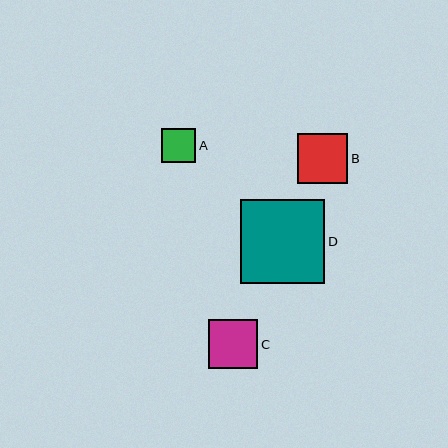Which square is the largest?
Square D is the largest with a size of approximately 84 pixels.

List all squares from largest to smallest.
From largest to smallest: D, B, C, A.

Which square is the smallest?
Square A is the smallest with a size of approximately 34 pixels.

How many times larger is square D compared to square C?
Square D is approximately 1.7 times the size of square C.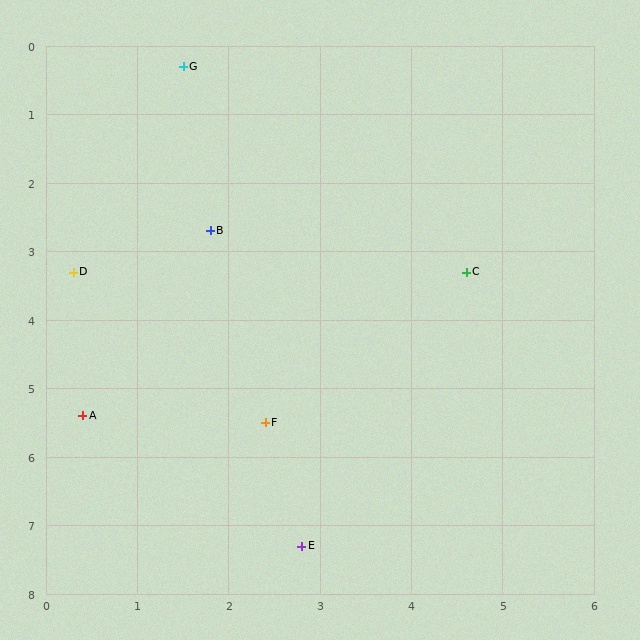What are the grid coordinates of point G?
Point G is at approximately (1.5, 0.3).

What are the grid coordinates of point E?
Point E is at approximately (2.8, 7.3).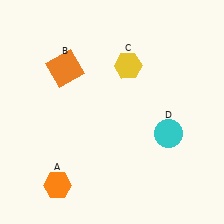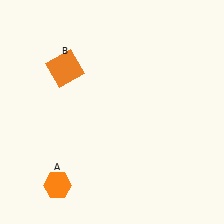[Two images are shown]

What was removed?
The yellow hexagon (C), the cyan circle (D) were removed in Image 2.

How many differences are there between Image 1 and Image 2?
There are 2 differences between the two images.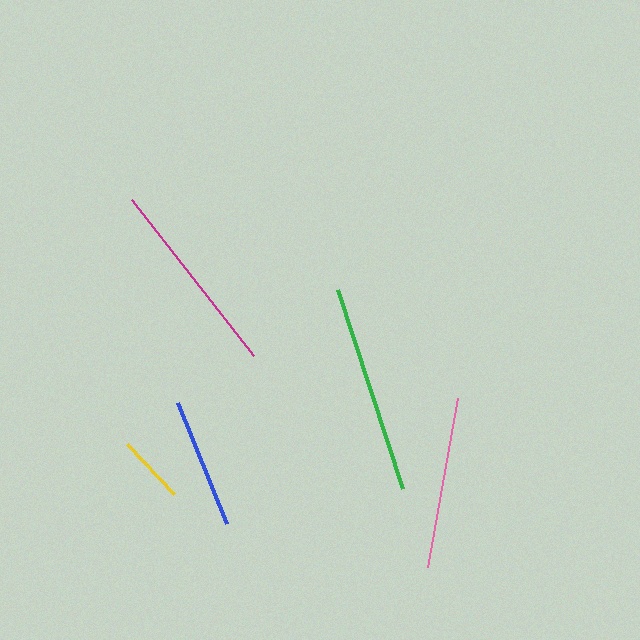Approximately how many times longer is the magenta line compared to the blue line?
The magenta line is approximately 1.5 times the length of the blue line.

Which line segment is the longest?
The green line is the longest at approximately 209 pixels.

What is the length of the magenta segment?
The magenta segment is approximately 198 pixels long.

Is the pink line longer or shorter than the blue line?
The pink line is longer than the blue line.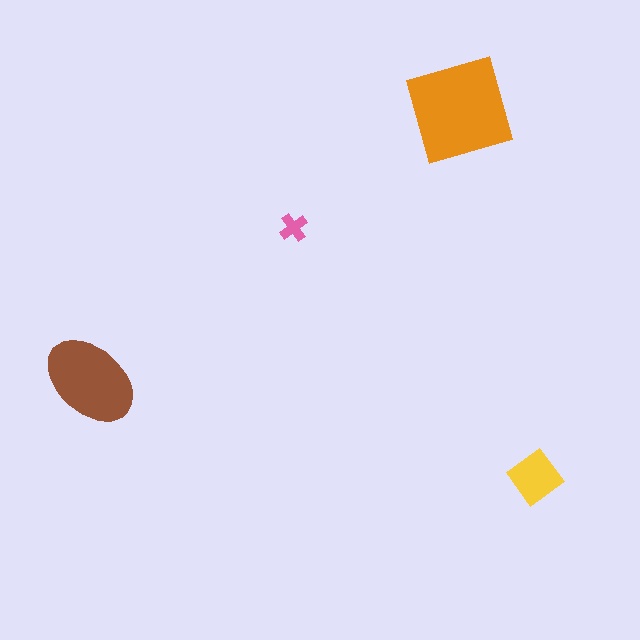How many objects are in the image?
There are 4 objects in the image.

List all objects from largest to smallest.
The orange square, the brown ellipse, the yellow diamond, the pink cross.